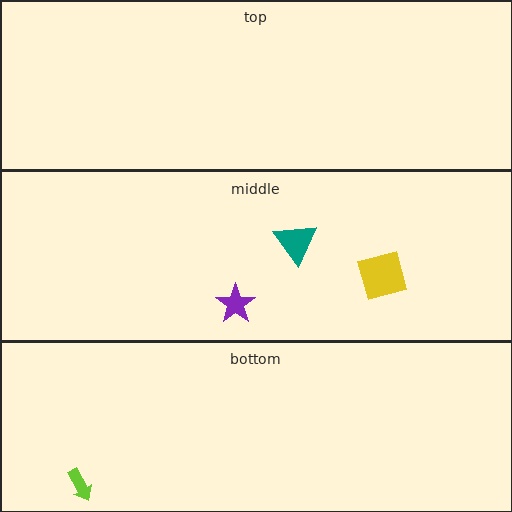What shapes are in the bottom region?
The lime arrow.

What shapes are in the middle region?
The teal triangle, the yellow square, the purple star.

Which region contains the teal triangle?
The middle region.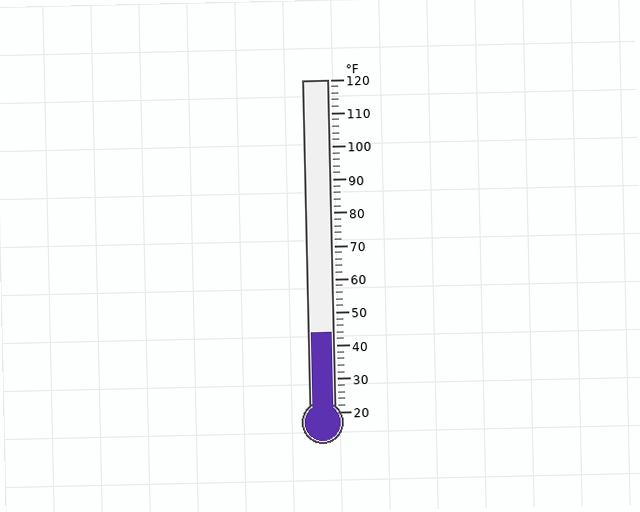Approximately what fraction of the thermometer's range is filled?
The thermometer is filled to approximately 25% of its range.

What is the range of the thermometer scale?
The thermometer scale ranges from 20°F to 120°F.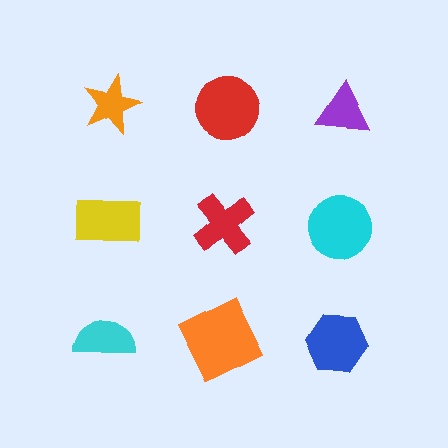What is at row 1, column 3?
A purple triangle.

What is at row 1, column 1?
An orange star.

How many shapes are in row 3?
3 shapes.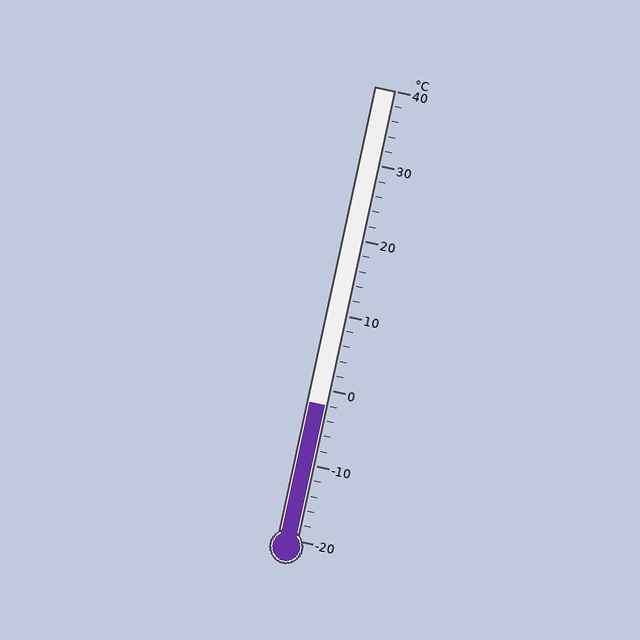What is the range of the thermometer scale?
The thermometer scale ranges from -20°C to 40°C.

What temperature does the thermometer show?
The thermometer shows approximately -2°C.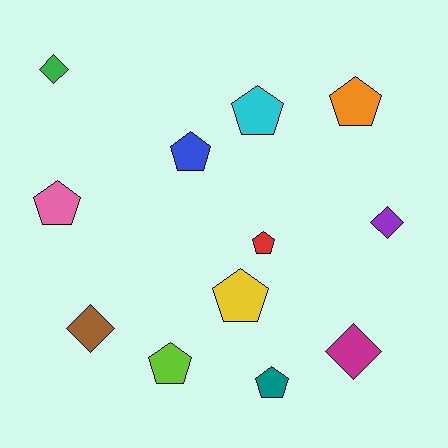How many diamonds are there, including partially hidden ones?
There are 4 diamonds.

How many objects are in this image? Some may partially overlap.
There are 12 objects.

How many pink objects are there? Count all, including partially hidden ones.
There is 1 pink object.